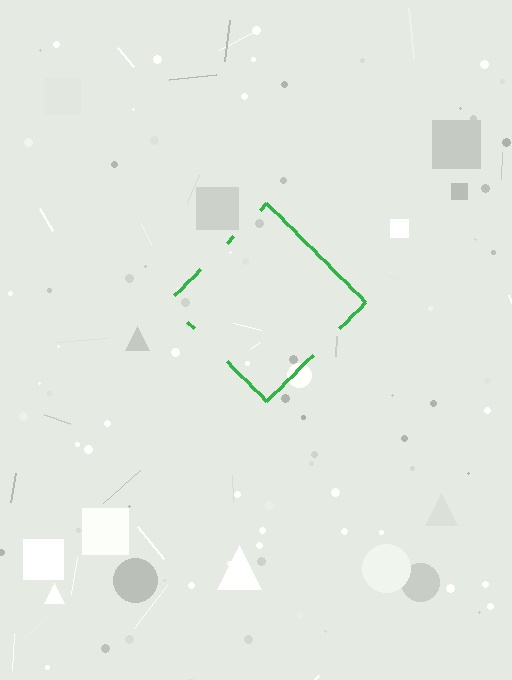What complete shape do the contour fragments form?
The contour fragments form a diamond.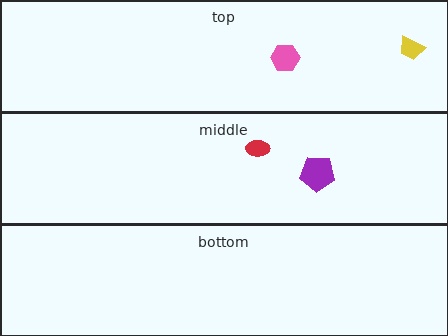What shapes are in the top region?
The yellow trapezoid, the pink hexagon.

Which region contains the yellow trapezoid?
The top region.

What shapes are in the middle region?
The purple pentagon, the red ellipse.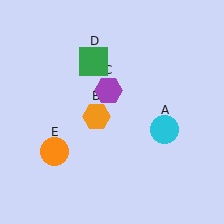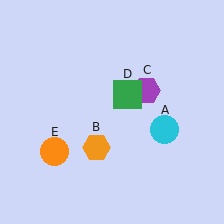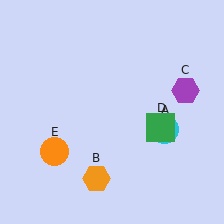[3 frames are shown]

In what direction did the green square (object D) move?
The green square (object D) moved down and to the right.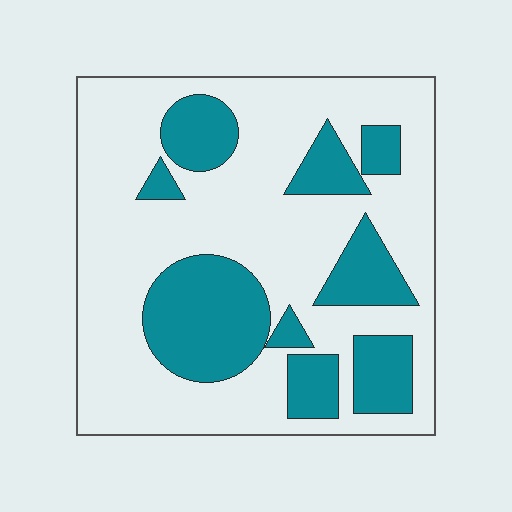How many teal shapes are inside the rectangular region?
9.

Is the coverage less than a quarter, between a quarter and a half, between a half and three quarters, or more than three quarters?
Between a quarter and a half.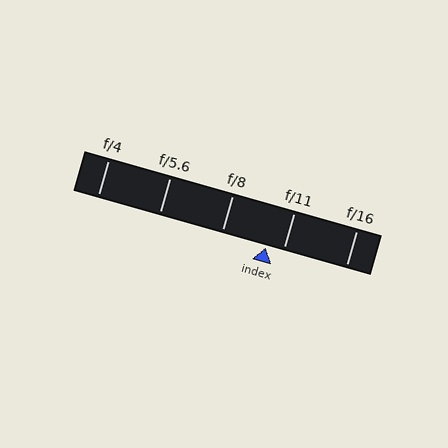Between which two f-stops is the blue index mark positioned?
The index mark is between f/8 and f/11.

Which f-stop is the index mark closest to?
The index mark is closest to f/11.